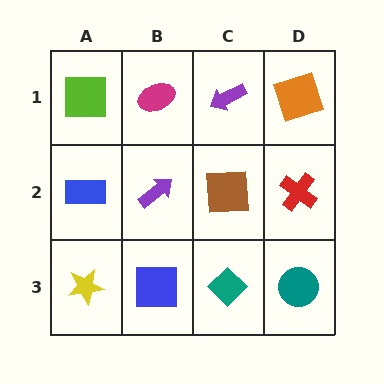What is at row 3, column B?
A blue square.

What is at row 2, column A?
A blue rectangle.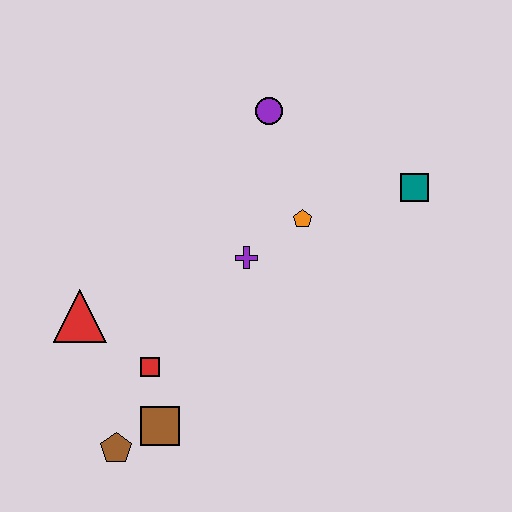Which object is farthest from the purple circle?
The brown pentagon is farthest from the purple circle.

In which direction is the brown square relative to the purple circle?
The brown square is below the purple circle.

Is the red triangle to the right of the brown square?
No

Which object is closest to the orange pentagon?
The purple cross is closest to the orange pentagon.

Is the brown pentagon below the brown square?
Yes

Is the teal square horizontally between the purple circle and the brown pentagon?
No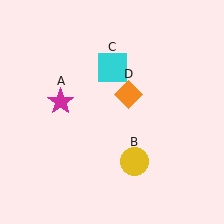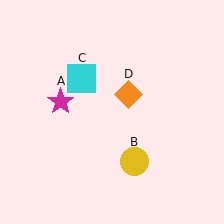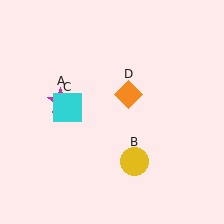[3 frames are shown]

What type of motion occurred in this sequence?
The cyan square (object C) rotated counterclockwise around the center of the scene.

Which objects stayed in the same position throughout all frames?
Magenta star (object A) and yellow circle (object B) and orange diamond (object D) remained stationary.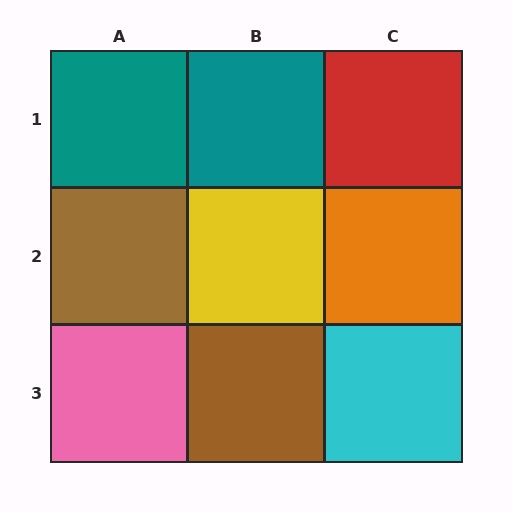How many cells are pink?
1 cell is pink.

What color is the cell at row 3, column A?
Pink.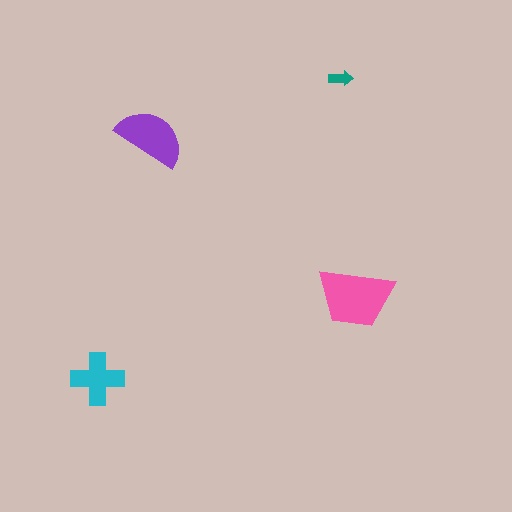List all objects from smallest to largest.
The teal arrow, the cyan cross, the purple semicircle, the pink trapezoid.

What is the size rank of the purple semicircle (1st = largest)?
2nd.